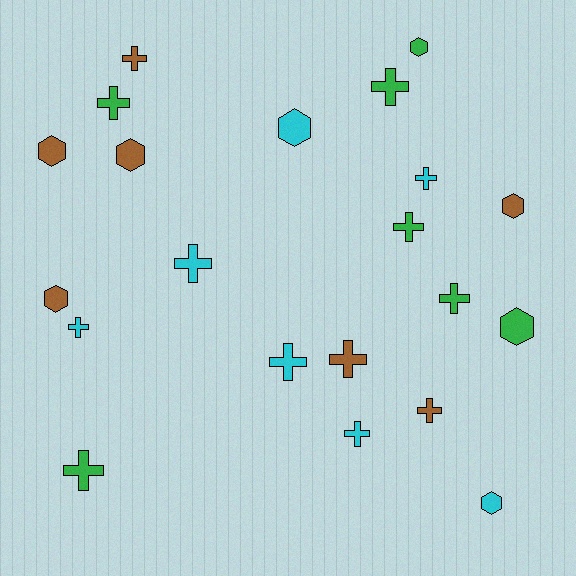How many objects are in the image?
There are 21 objects.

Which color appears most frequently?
Green, with 7 objects.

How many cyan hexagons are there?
There are 2 cyan hexagons.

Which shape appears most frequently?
Cross, with 13 objects.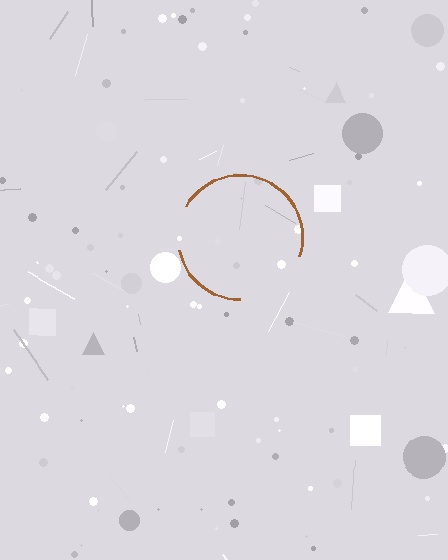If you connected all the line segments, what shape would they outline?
They would outline a circle.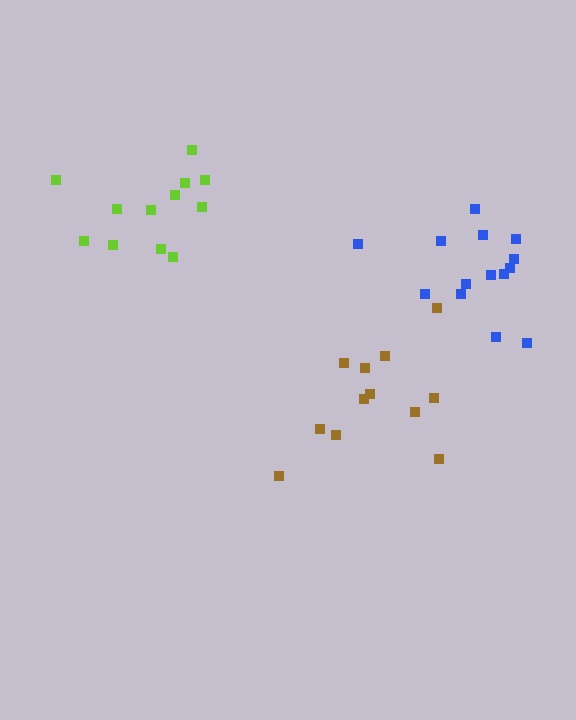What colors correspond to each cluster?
The clusters are colored: brown, blue, lime.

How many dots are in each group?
Group 1: 12 dots, Group 2: 14 dots, Group 3: 12 dots (38 total).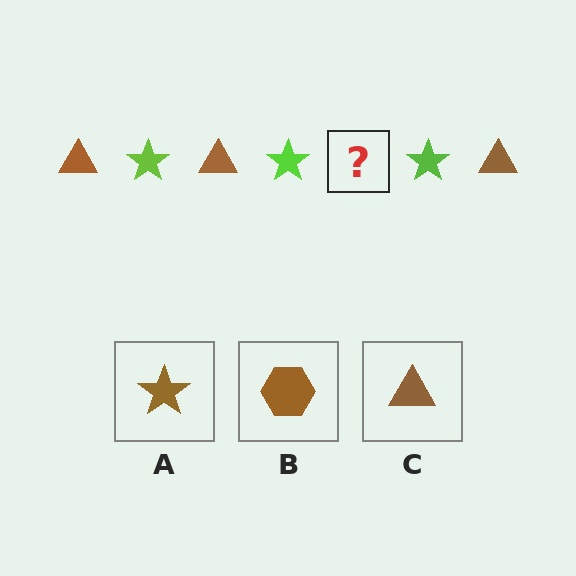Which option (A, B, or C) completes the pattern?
C.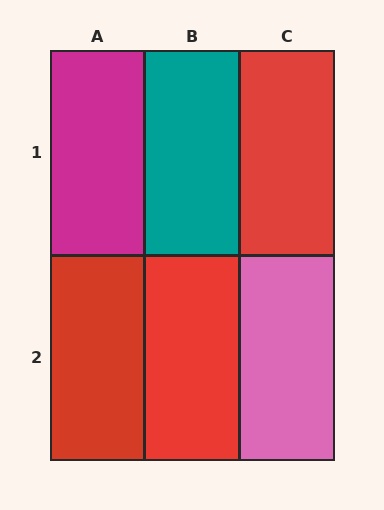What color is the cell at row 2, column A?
Red.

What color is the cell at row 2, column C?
Pink.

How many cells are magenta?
1 cell is magenta.